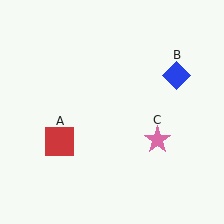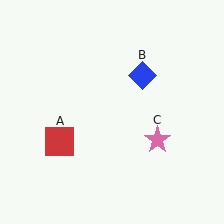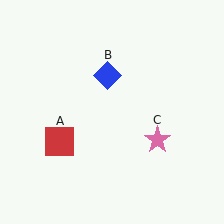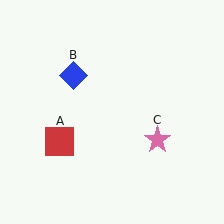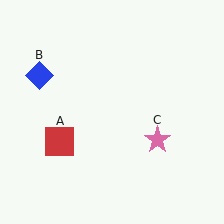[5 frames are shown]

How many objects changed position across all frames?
1 object changed position: blue diamond (object B).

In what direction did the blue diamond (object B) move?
The blue diamond (object B) moved left.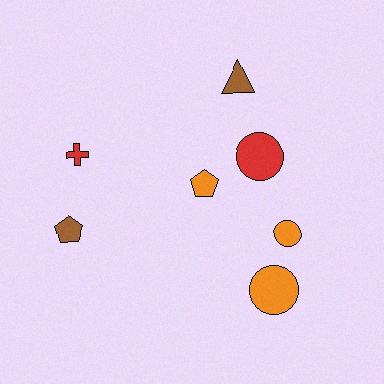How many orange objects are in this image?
There are 3 orange objects.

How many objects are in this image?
There are 7 objects.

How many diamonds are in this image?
There are no diamonds.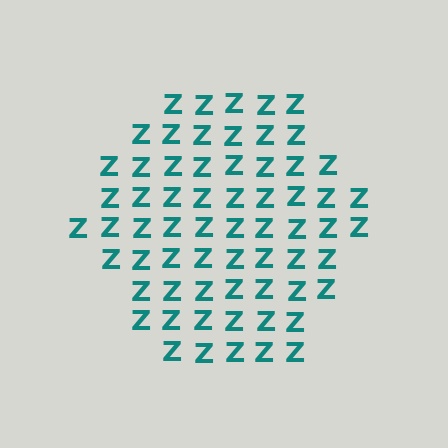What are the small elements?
The small elements are letter Z's.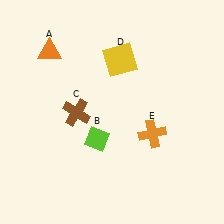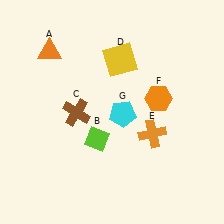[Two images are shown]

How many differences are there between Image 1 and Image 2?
There are 2 differences between the two images.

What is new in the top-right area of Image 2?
An orange hexagon (F) was added in the top-right area of Image 2.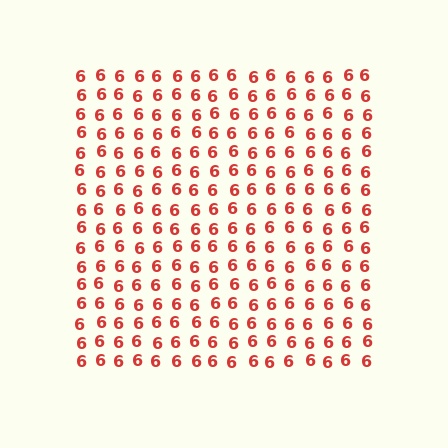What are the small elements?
The small elements are digit 6's.